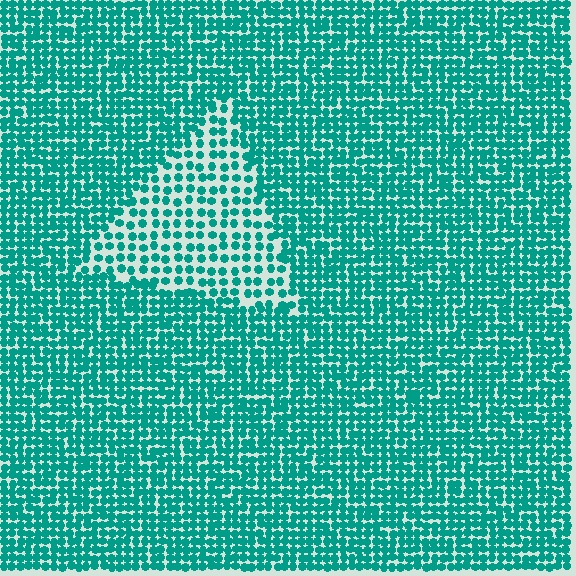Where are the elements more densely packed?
The elements are more densely packed outside the triangle boundary.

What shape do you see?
I see a triangle.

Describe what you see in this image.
The image contains small teal elements arranged at two different densities. A triangle-shaped region is visible where the elements are less densely packed than the surrounding area.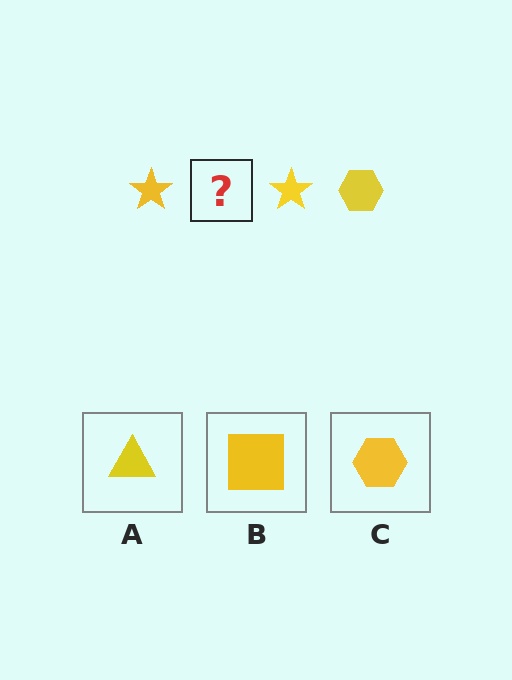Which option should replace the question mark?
Option C.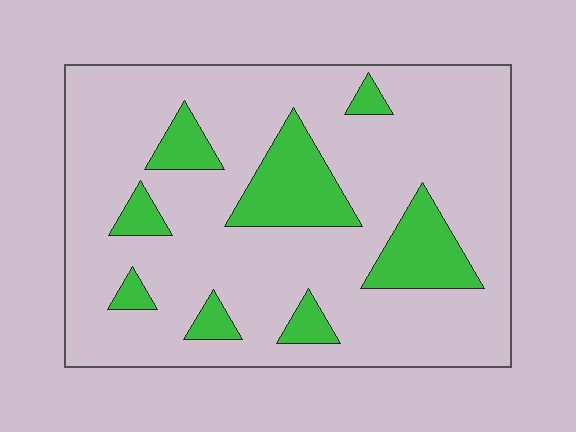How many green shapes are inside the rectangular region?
8.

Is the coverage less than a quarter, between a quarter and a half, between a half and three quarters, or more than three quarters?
Less than a quarter.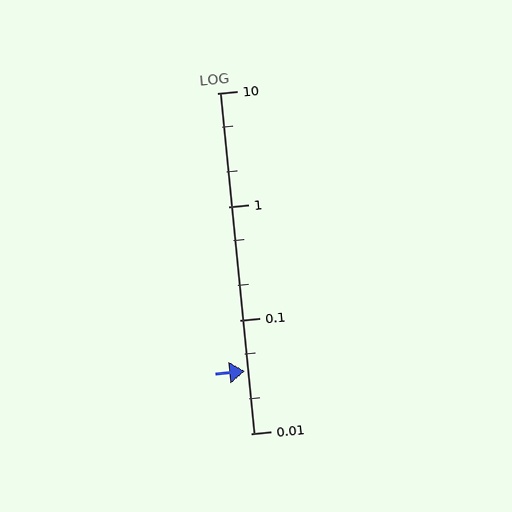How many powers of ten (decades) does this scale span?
The scale spans 3 decades, from 0.01 to 10.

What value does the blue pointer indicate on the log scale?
The pointer indicates approximately 0.035.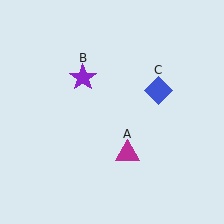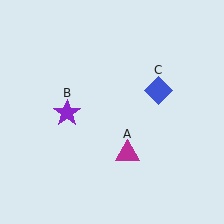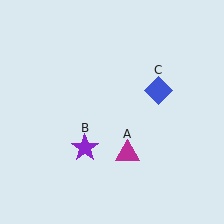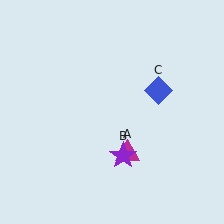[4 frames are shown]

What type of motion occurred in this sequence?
The purple star (object B) rotated counterclockwise around the center of the scene.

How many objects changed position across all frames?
1 object changed position: purple star (object B).